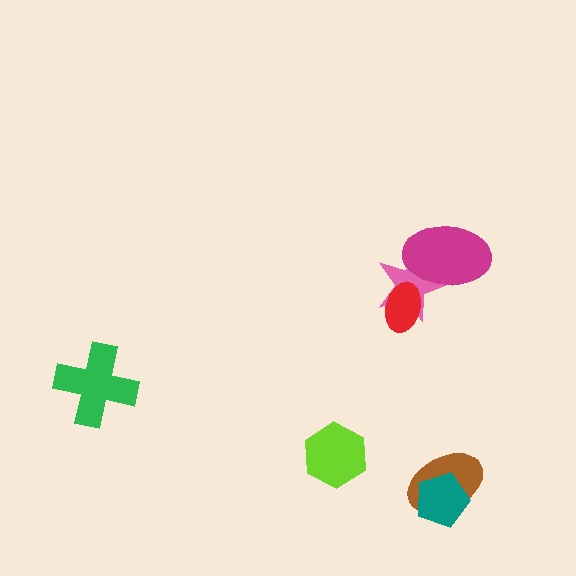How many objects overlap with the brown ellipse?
1 object overlaps with the brown ellipse.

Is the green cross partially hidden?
No, no other shape covers it.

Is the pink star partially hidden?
Yes, it is partially covered by another shape.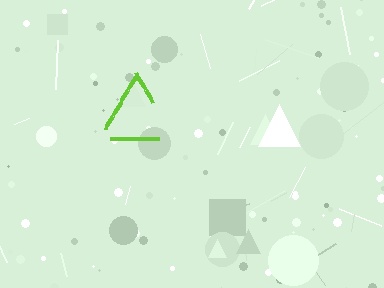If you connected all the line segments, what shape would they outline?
They would outline a triangle.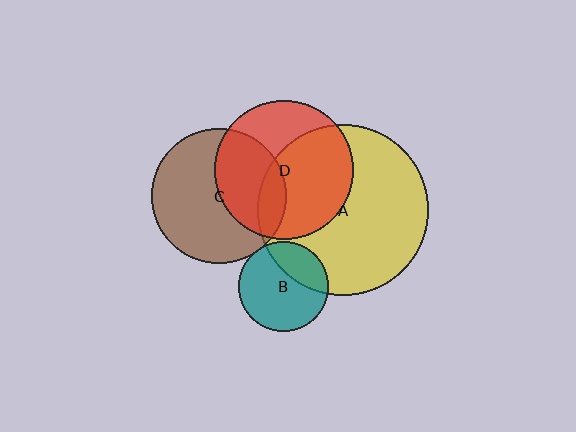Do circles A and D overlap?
Yes.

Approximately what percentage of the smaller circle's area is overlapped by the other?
Approximately 55%.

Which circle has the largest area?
Circle A (yellow).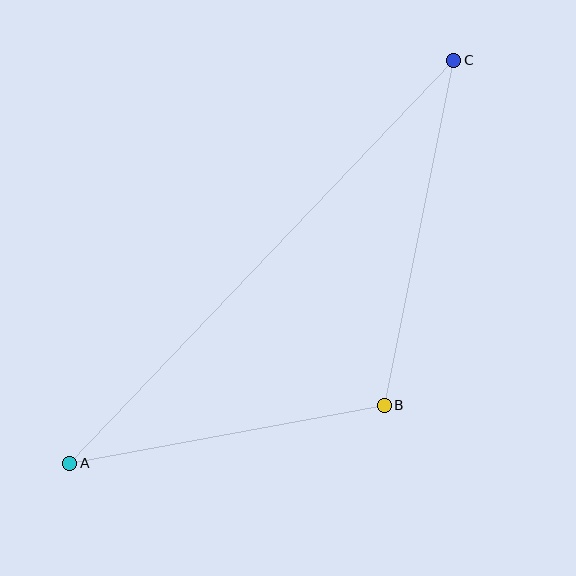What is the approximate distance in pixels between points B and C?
The distance between B and C is approximately 352 pixels.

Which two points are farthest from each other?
Points A and C are farthest from each other.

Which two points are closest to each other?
Points A and B are closest to each other.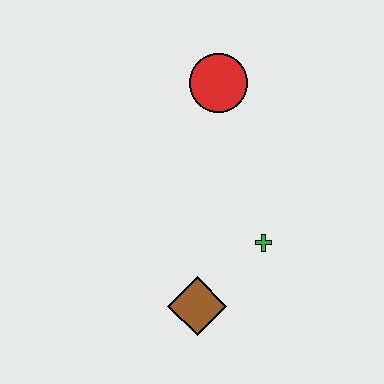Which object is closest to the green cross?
The brown diamond is closest to the green cross.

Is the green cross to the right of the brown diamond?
Yes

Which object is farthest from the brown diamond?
The red circle is farthest from the brown diamond.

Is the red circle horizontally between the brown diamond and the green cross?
Yes